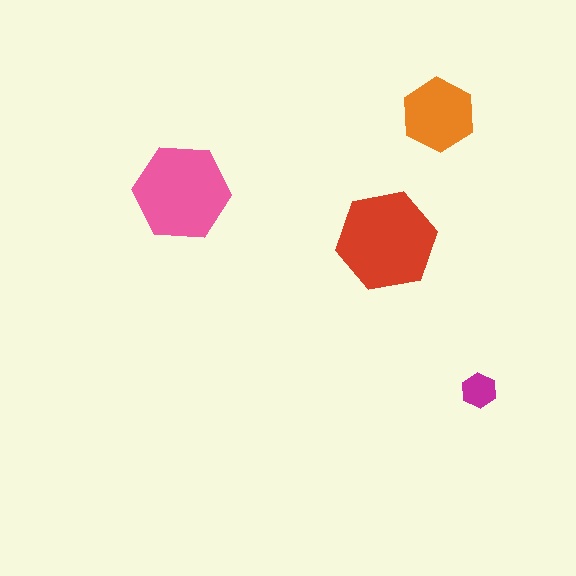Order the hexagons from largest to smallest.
the red one, the pink one, the orange one, the magenta one.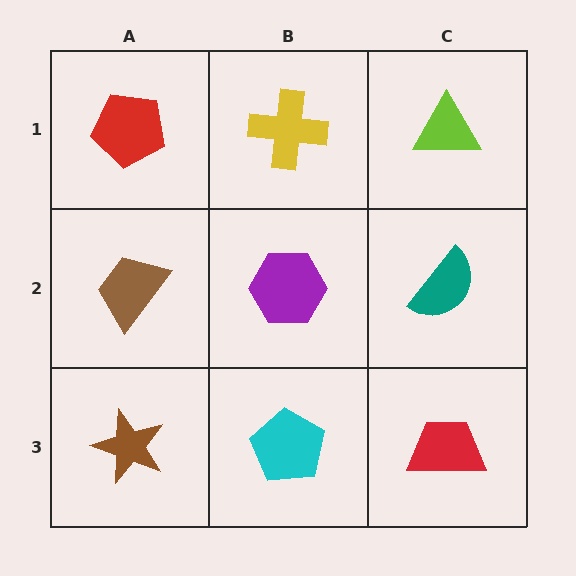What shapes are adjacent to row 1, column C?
A teal semicircle (row 2, column C), a yellow cross (row 1, column B).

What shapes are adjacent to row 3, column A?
A brown trapezoid (row 2, column A), a cyan pentagon (row 3, column B).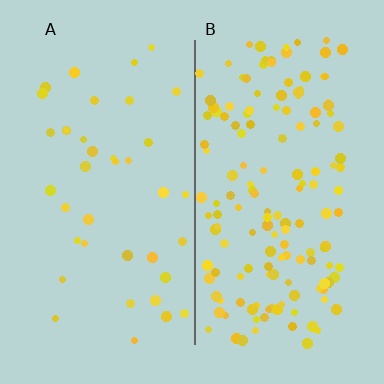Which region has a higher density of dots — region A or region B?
B (the right).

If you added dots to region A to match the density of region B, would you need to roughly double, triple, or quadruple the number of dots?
Approximately quadruple.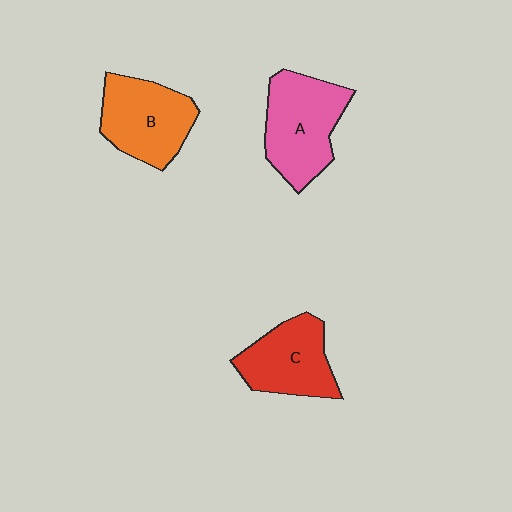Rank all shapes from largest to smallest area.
From largest to smallest: A (pink), B (orange), C (red).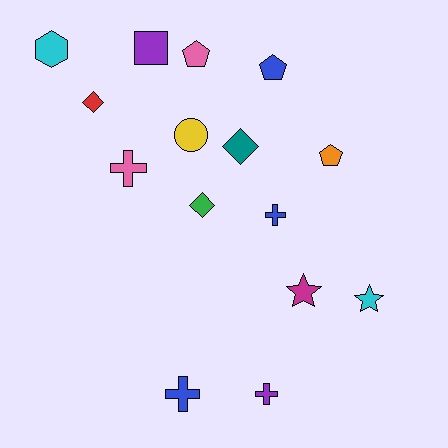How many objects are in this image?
There are 15 objects.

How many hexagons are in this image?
There is 1 hexagon.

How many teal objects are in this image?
There is 1 teal object.